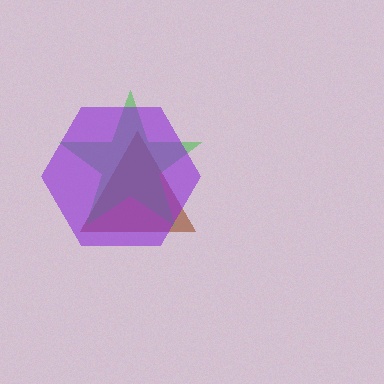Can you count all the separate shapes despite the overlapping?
Yes, there are 3 separate shapes.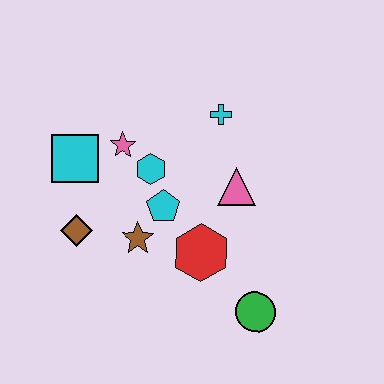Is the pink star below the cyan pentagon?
No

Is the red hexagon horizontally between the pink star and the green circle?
Yes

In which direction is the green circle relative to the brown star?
The green circle is to the right of the brown star.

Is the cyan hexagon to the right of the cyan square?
Yes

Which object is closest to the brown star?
The cyan pentagon is closest to the brown star.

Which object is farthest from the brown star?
The cyan cross is farthest from the brown star.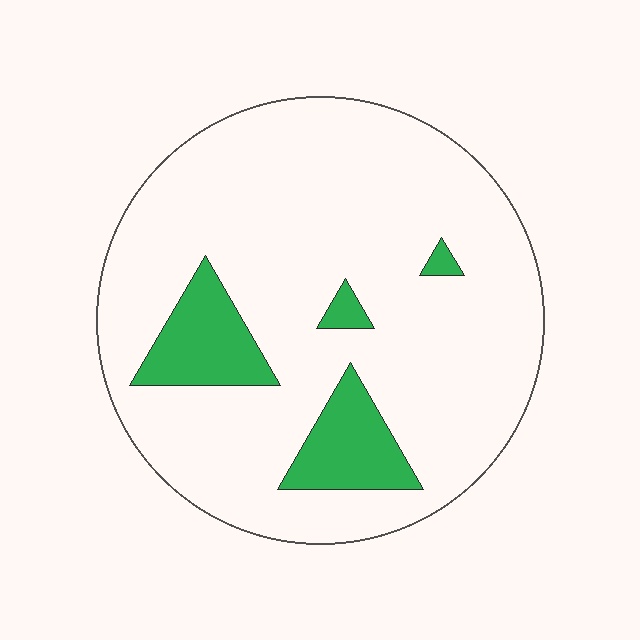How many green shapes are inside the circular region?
4.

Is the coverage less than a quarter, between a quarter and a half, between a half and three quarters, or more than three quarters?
Less than a quarter.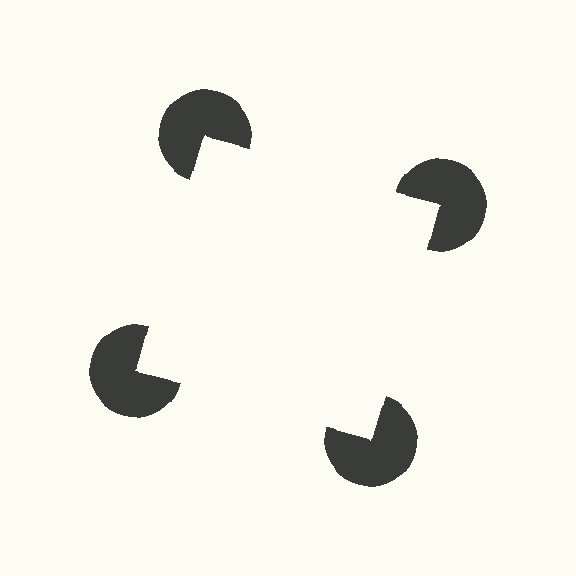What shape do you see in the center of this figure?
An illusory square — its edges are inferred from the aligned wedge cuts in the pac-man discs, not physically drawn.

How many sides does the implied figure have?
4 sides.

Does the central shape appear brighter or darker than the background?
It typically appears slightly brighter than the background, even though no actual brightness change is drawn.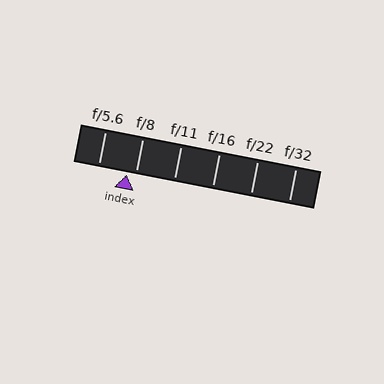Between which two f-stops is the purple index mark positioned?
The index mark is between f/5.6 and f/8.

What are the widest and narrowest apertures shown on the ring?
The widest aperture shown is f/5.6 and the narrowest is f/32.